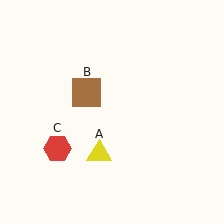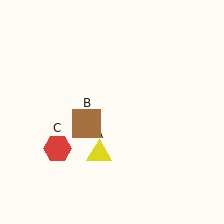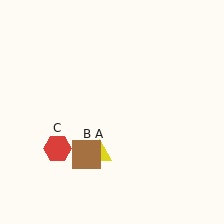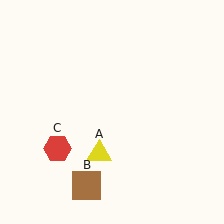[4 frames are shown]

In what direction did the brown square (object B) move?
The brown square (object B) moved down.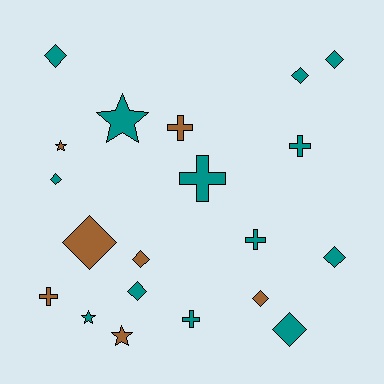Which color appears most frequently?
Teal, with 13 objects.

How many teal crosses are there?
There are 4 teal crosses.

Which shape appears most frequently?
Diamond, with 10 objects.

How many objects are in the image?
There are 20 objects.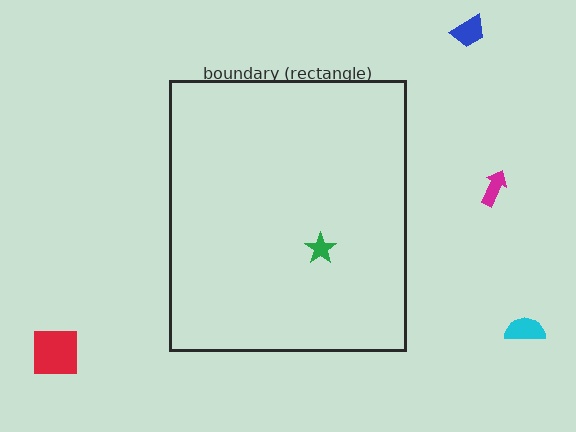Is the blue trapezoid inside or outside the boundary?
Outside.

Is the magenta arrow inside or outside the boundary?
Outside.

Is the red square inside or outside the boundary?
Outside.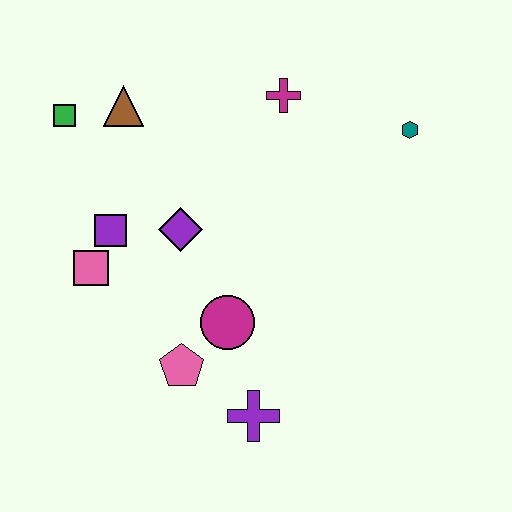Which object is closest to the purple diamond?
The purple square is closest to the purple diamond.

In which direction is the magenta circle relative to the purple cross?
The magenta circle is above the purple cross.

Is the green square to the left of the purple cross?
Yes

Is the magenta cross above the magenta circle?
Yes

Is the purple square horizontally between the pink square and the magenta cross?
Yes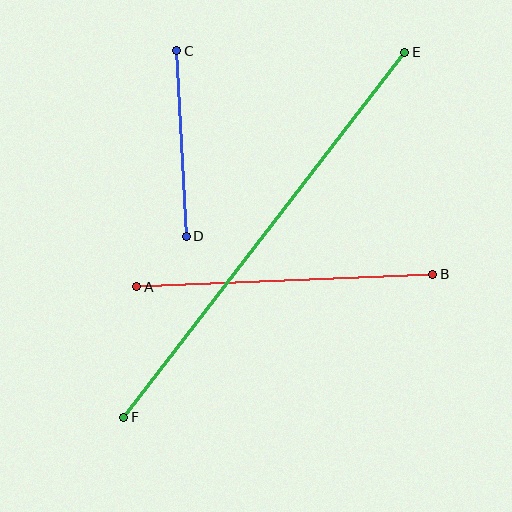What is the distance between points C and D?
The distance is approximately 186 pixels.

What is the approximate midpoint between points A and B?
The midpoint is at approximately (285, 280) pixels.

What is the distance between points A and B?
The distance is approximately 297 pixels.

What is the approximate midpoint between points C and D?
The midpoint is at approximately (182, 143) pixels.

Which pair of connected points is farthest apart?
Points E and F are farthest apart.